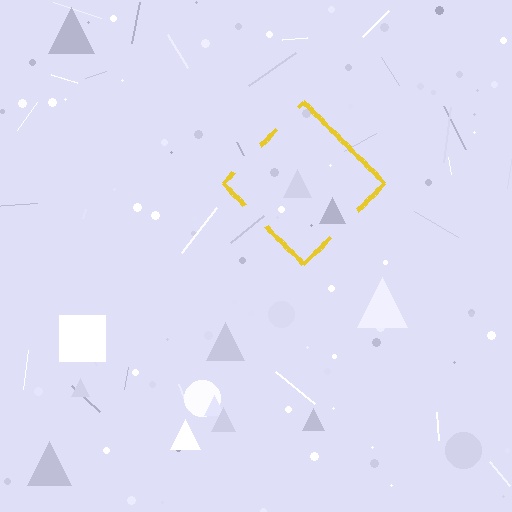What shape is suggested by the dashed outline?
The dashed outline suggests a diamond.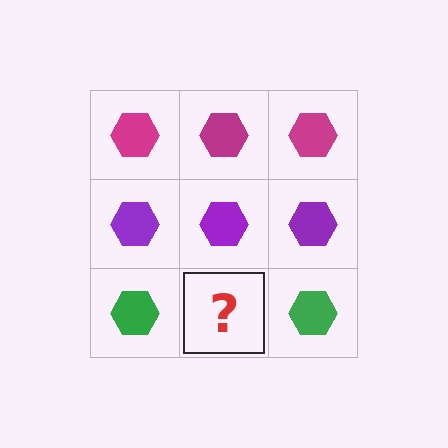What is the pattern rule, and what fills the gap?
The rule is that each row has a consistent color. The gap should be filled with a green hexagon.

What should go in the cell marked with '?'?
The missing cell should contain a green hexagon.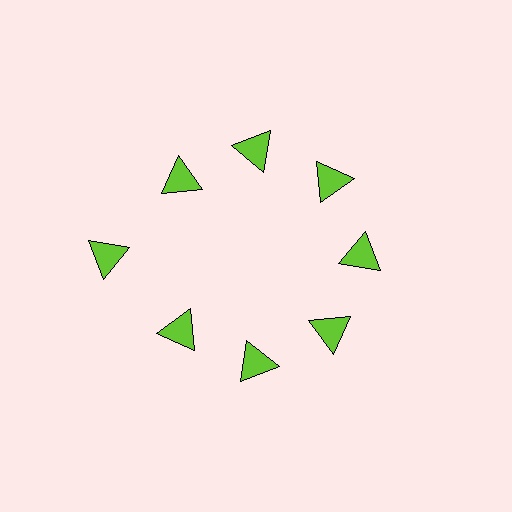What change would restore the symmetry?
The symmetry would be restored by moving it inward, back onto the ring so that all 8 triangles sit at equal angles and equal distance from the center.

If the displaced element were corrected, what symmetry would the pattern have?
It would have 8-fold rotational symmetry — the pattern would map onto itself every 45 degrees.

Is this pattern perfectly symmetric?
No. The 8 lime triangles are arranged in a ring, but one element near the 9 o'clock position is pushed outward from the center, breaking the 8-fold rotational symmetry.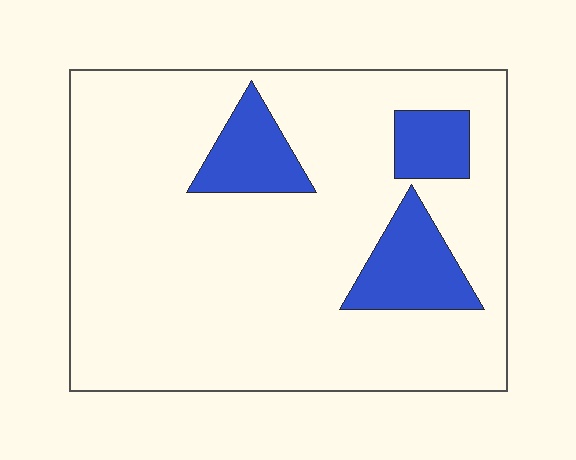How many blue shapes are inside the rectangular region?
3.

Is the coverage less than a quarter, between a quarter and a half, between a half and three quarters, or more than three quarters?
Less than a quarter.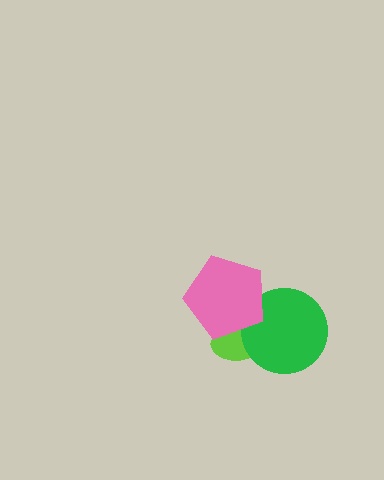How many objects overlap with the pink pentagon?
2 objects overlap with the pink pentagon.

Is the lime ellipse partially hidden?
Yes, it is partially covered by another shape.